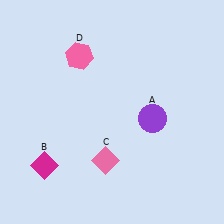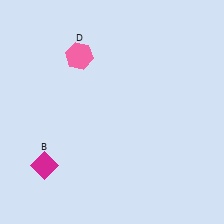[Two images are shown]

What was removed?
The pink diamond (C), the purple circle (A) were removed in Image 2.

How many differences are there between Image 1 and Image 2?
There are 2 differences between the two images.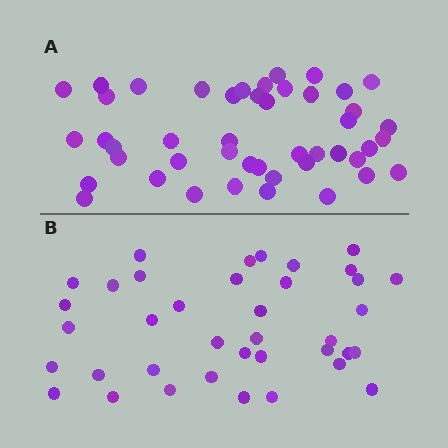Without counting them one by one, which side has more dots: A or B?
Region A (the top region) has more dots.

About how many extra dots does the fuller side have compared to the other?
Region A has roughly 8 or so more dots than region B.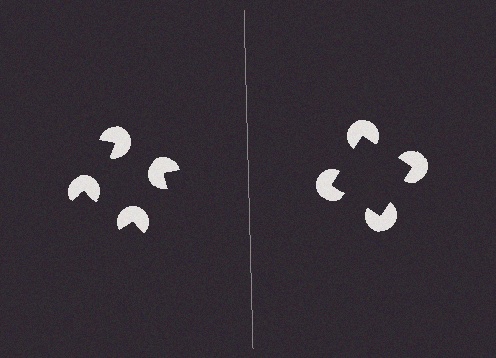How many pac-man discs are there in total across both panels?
8 — 4 on each side.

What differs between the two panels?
The pac-man discs are positioned identically on both sides; only the wedge orientations differ. On the right they align to a square; on the left they are misaligned.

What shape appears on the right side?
An illusory square.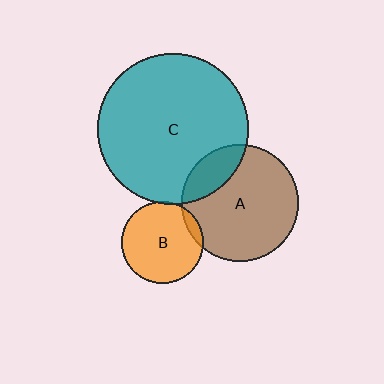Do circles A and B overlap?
Yes.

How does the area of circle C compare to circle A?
Approximately 1.7 times.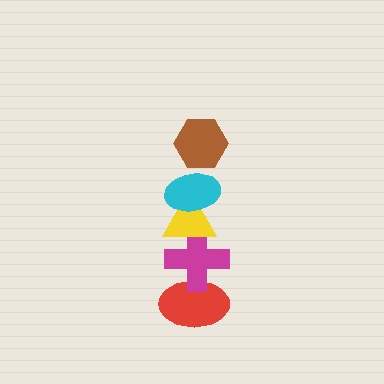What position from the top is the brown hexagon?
The brown hexagon is 1st from the top.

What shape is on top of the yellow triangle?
The cyan ellipse is on top of the yellow triangle.